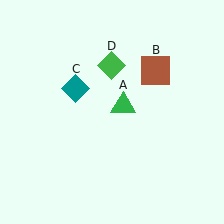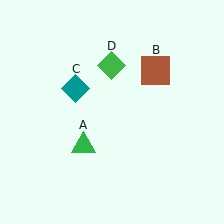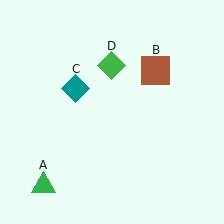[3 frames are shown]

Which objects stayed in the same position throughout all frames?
Brown square (object B) and teal diamond (object C) and green diamond (object D) remained stationary.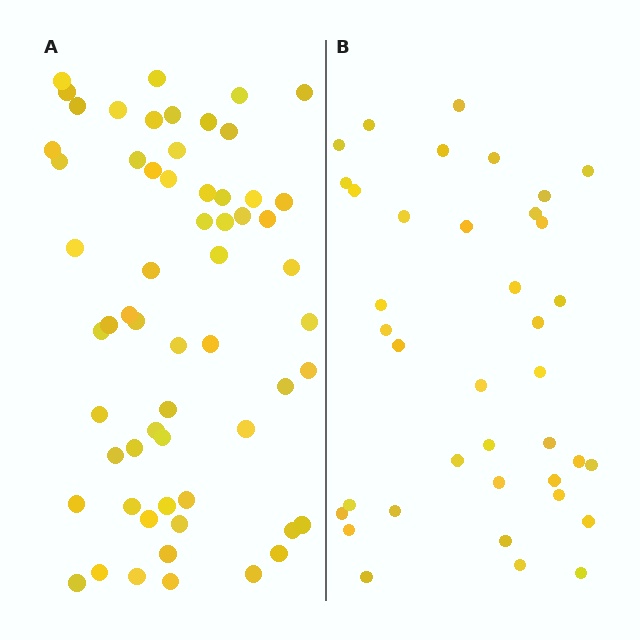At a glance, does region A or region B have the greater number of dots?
Region A (the left region) has more dots.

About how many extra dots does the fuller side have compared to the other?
Region A has approximately 20 more dots than region B.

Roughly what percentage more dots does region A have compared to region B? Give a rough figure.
About 60% more.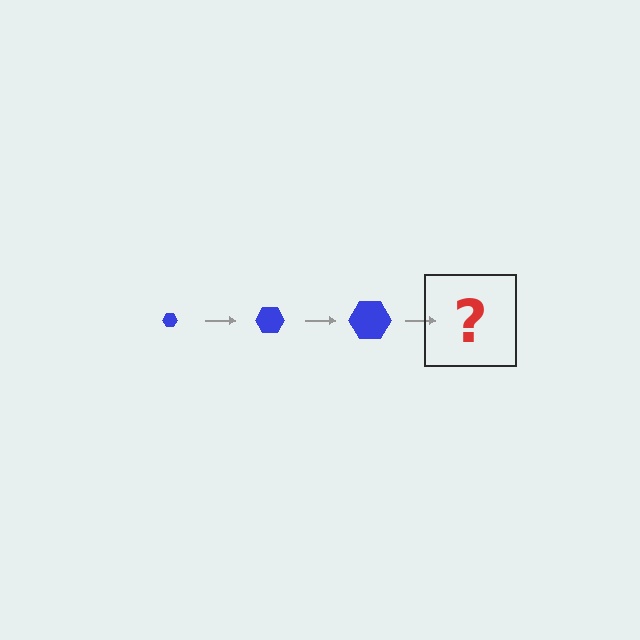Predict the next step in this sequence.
The next step is a blue hexagon, larger than the previous one.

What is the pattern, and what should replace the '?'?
The pattern is that the hexagon gets progressively larger each step. The '?' should be a blue hexagon, larger than the previous one.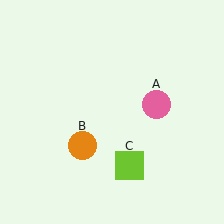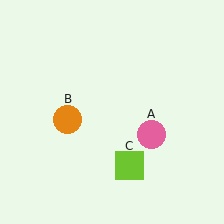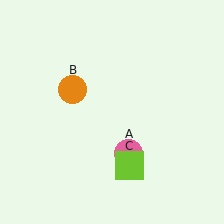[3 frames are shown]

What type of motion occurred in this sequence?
The pink circle (object A), orange circle (object B) rotated clockwise around the center of the scene.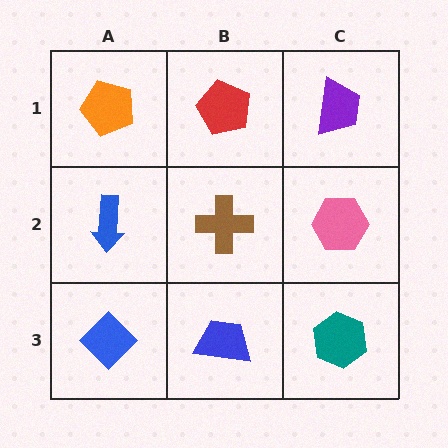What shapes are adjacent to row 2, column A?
An orange pentagon (row 1, column A), a blue diamond (row 3, column A), a brown cross (row 2, column B).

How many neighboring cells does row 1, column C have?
2.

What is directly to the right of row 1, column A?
A red pentagon.